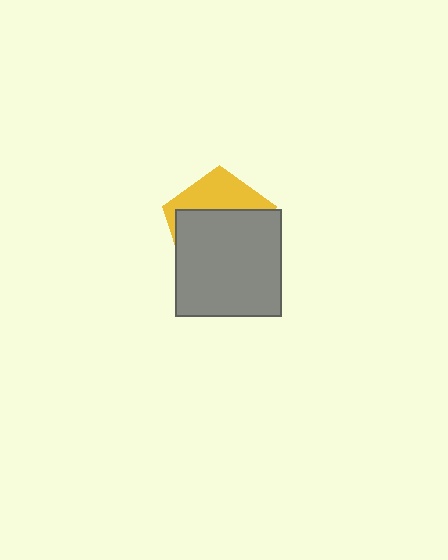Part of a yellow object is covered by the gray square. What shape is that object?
It is a pentagon.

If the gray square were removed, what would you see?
You would see the complete yellow pentagon.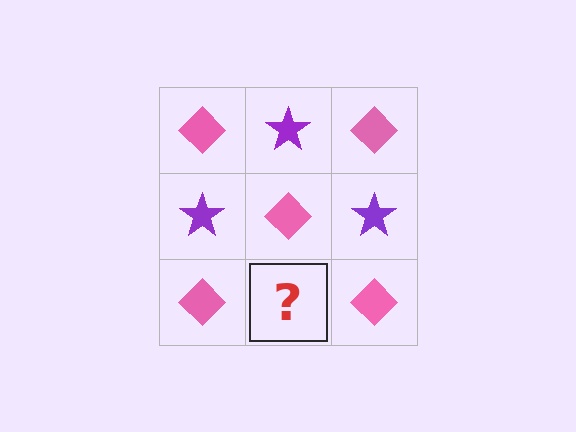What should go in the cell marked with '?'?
The missing cell should contain a purple star.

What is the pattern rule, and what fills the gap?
The rule is that it alternates pink diamond and purple star in a checkerboard pattern. The gap should be filled with a purple star.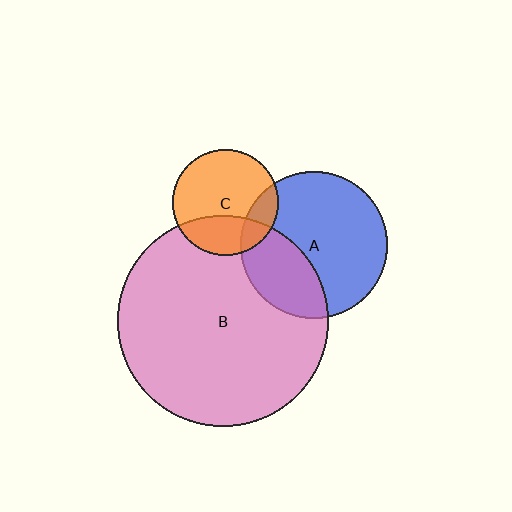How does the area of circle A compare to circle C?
Approximately 1.9 times.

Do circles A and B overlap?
Yes.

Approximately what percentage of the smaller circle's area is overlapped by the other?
Approximately 30%.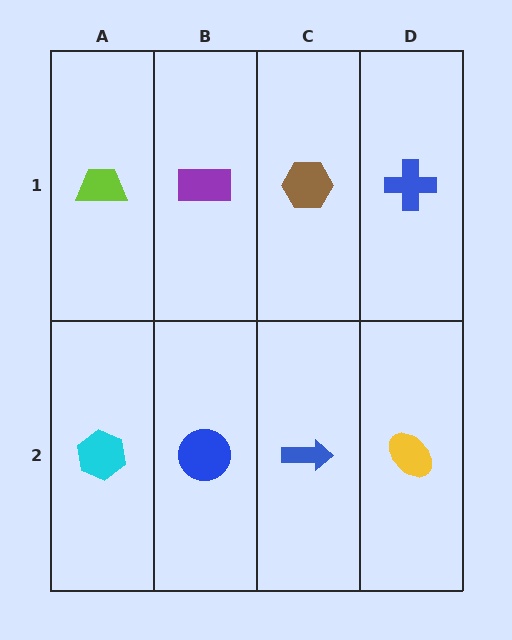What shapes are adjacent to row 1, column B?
A blue circle (row 2, column B), a lime trapezoid (row 1, column A), a brown hexagon (row 1, column C).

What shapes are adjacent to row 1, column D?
A yellow ellipse (row 2, column D), a brown hexagon (row 1, column C).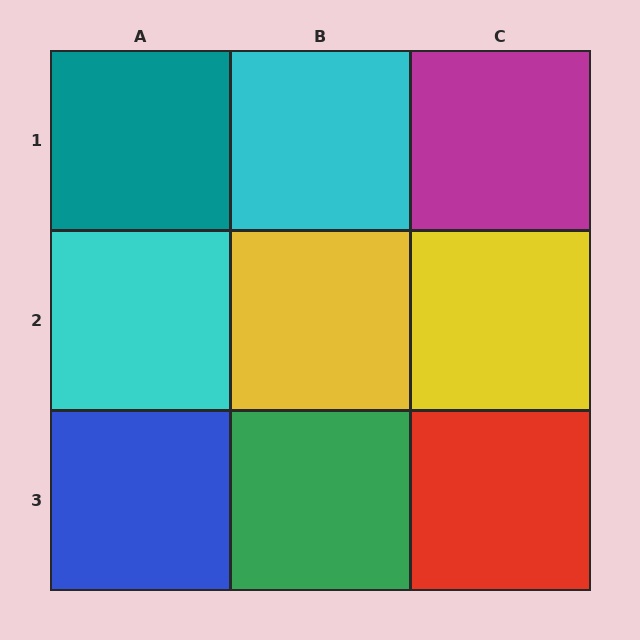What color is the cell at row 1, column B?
Cyan.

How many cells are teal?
1 cell is teal.